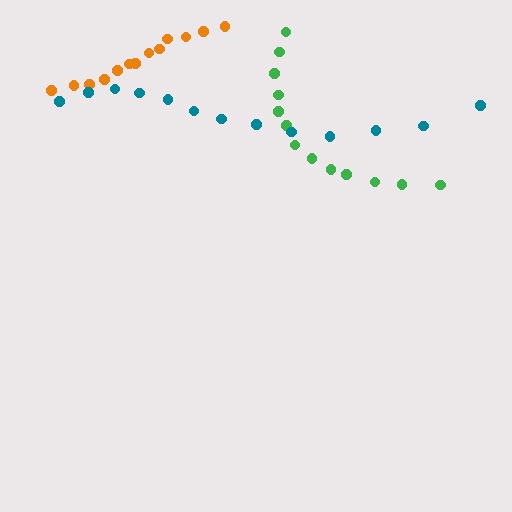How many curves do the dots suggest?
There are 3 distinct paths.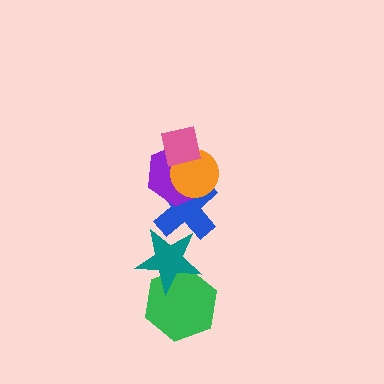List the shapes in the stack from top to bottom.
From top to bottom: the pink square, the orange circle, the purple hexagon, the blue cross, the teal star, the green hexagon.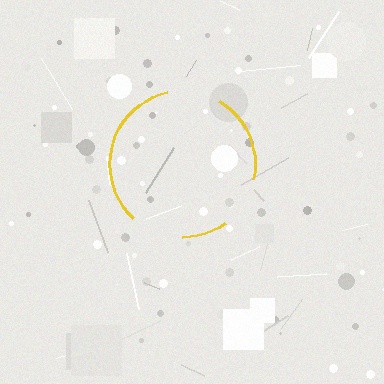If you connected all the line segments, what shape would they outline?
They would outline a circle.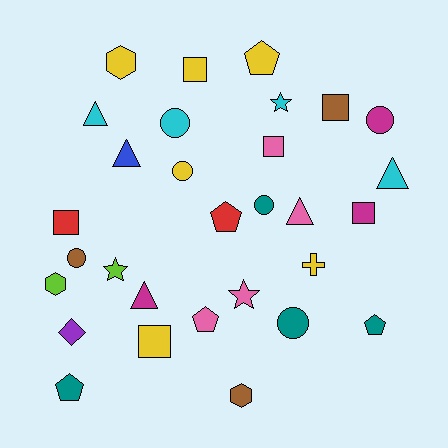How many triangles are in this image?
There are 5 triangles.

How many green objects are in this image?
There are no green objects.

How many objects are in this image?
There are 30 objects.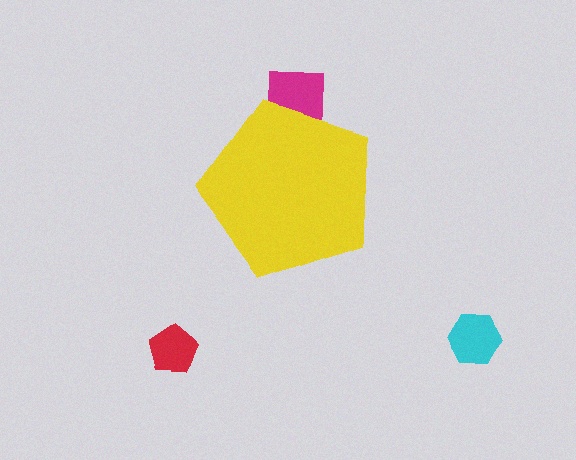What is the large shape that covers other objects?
A yellow pentagon.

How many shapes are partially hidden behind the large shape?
1 shape is partially hidden.